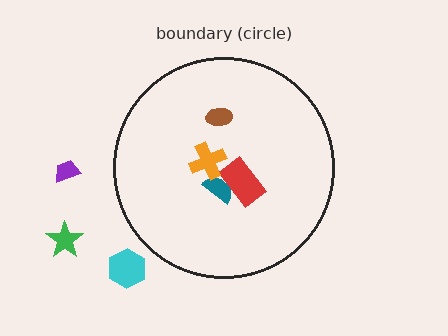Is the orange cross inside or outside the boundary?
Inside.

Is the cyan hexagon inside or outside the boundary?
Outside.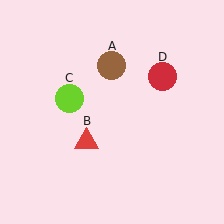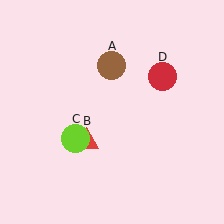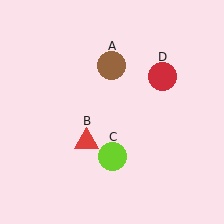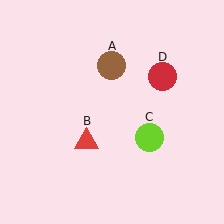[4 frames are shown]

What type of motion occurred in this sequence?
The lime circle (object C) rotated counterclockwise around the center of the scene.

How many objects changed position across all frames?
1 object changed position: lime circle (object C).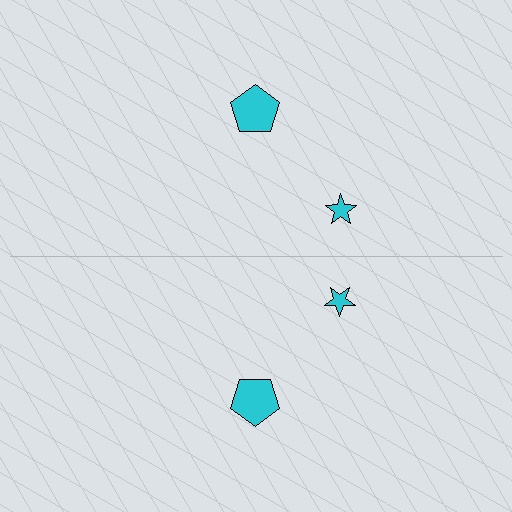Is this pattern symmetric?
Yes, this pattern has bilateral (reflection) symmetry.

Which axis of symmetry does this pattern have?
The pattern has a horizontal axis of symmetry running through the center of the image.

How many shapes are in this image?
There are 4 shapes in this image.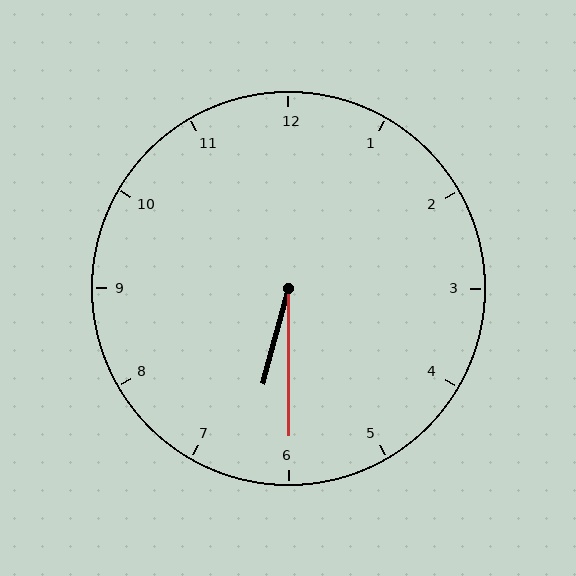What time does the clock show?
6:30.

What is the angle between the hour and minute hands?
Approximately 15 degrees.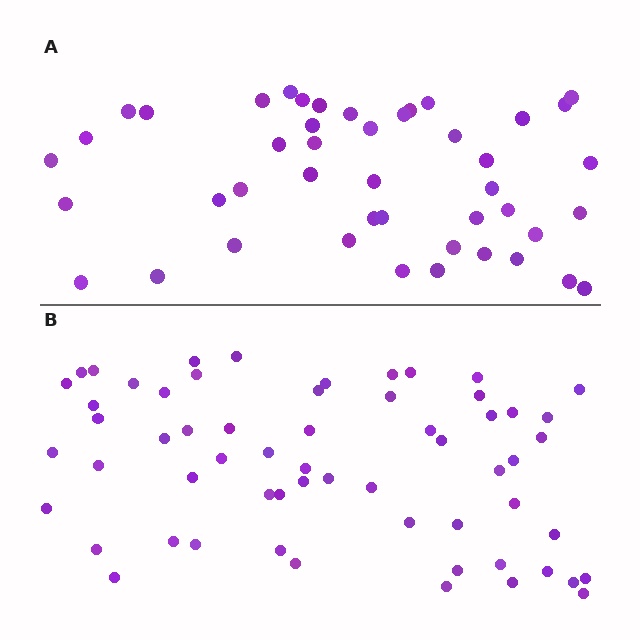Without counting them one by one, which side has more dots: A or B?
Region B (the bottom region) has more dots.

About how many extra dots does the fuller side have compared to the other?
Region B has approximately 15 more dots than region A.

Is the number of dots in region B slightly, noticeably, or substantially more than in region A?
Region B has noticeably more, but not dramatically so. The ratio is roughly 1.3 to 1.